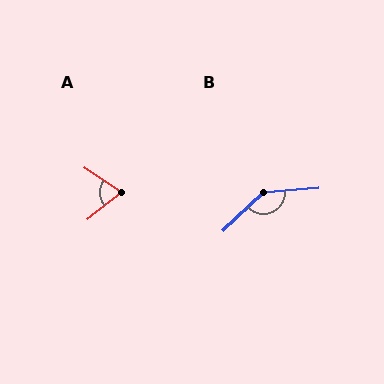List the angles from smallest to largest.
A (72°), B (140°).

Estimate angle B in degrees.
Approximately 140 degrees.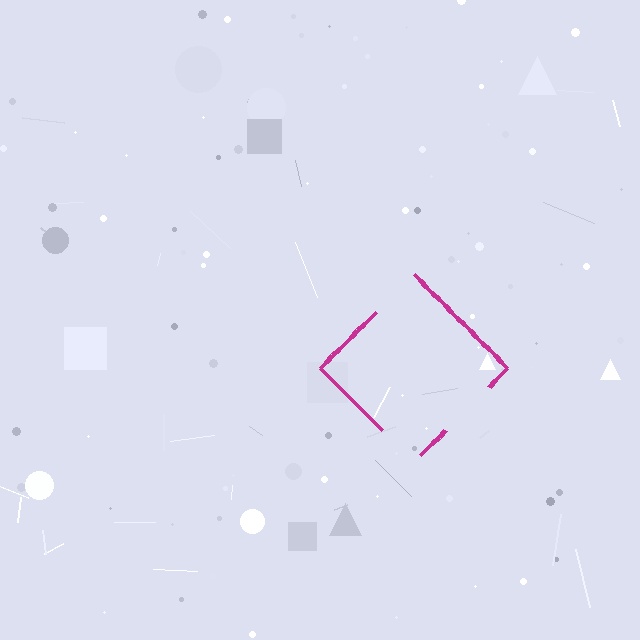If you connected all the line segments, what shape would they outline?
They would outline a diamond.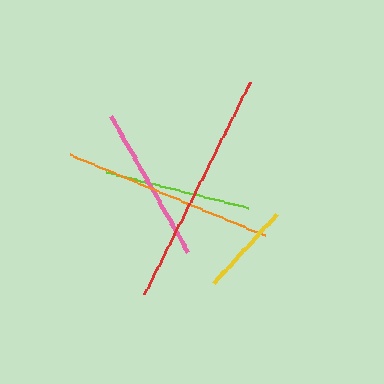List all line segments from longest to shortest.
From longest to shortest: red, orange, pink, lime, yellow.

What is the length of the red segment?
The red segment is approximately 238 pixels long.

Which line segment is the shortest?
The yellow line is the shortest at approximately 94 pixels.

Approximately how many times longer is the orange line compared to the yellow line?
The orange line is approximately 2.3 times the length of the yellow line.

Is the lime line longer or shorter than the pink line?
The pink line is longer than the lime line.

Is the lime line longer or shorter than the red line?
The red line is longer than the lime line.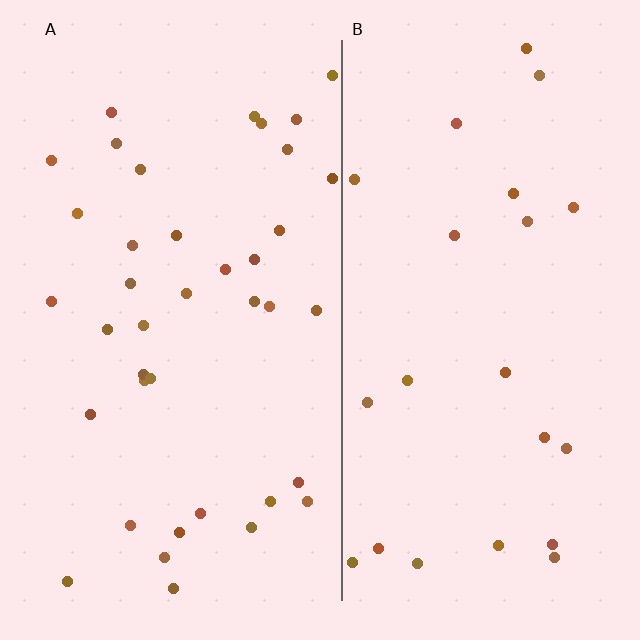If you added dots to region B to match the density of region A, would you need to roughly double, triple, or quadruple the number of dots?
Approximately double.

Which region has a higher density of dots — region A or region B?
A (the left).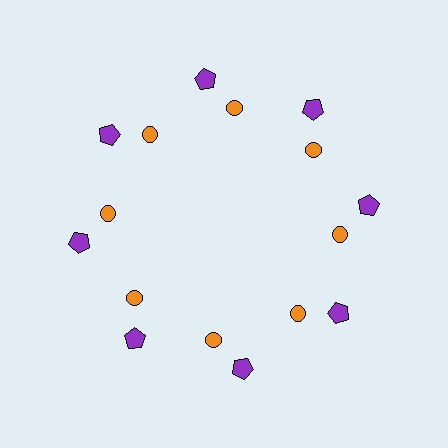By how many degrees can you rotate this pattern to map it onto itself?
The pattern maps onto itself every 45 degrees of rotation.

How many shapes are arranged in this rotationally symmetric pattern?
There are 16 shapes, arranged in 8 groups of 2.